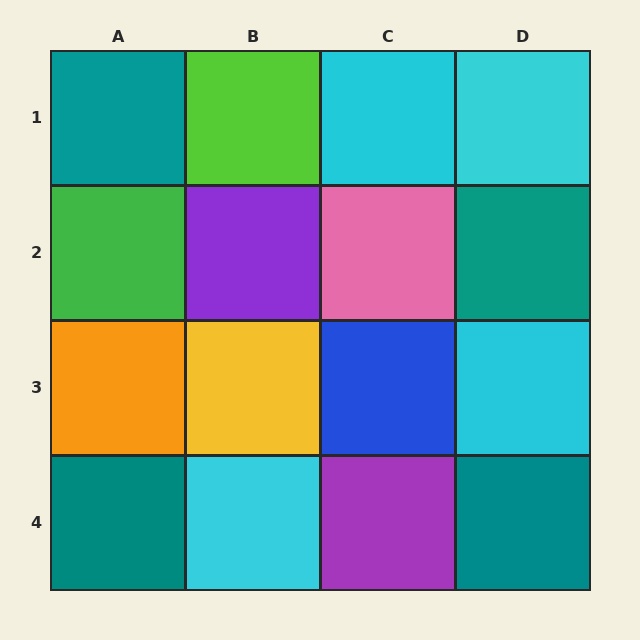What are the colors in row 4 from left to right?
Teal, cyan, purple, teal.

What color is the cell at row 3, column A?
Orange.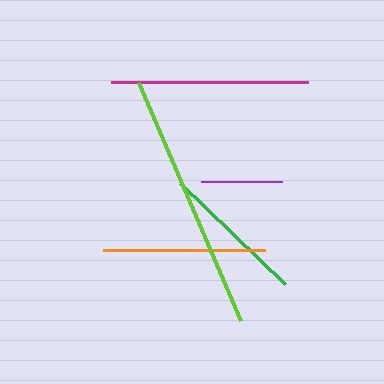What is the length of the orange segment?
The orange segment is approximately 161 pixels long.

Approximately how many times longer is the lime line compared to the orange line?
The lime line is approximately 1.6 times the length of the orange line.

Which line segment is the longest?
The lime line is the longest at approximately 258 pixels.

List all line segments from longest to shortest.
From longest to shortest: lime, magenta, orange, green, purple.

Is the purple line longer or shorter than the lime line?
The lime line is longer than the purple line.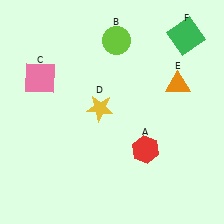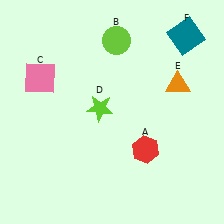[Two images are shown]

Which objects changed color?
D changed from yellow to lime. F changed from green to teal.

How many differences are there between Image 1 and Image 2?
There are 2 differences between the two images.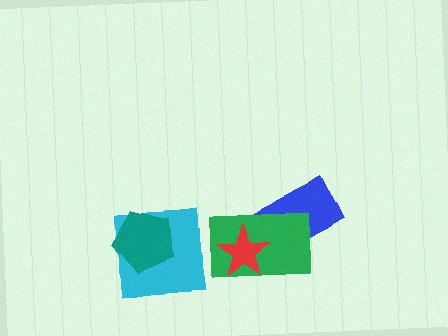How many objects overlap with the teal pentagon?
1 object overlaps with the teal pentagon.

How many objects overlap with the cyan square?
1 object overlaps with the cyan square.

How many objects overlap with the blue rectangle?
1 object overlaps with the blue rectangle.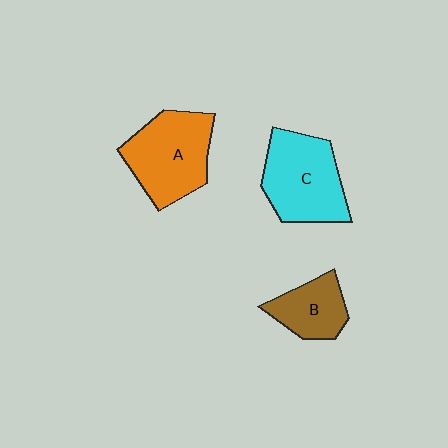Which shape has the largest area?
Shape C (cyan).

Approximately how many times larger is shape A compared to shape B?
Approximately 1.7 times.